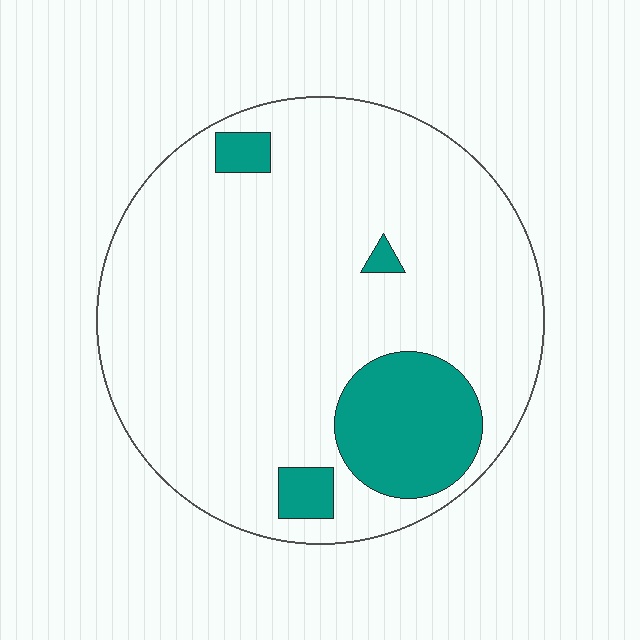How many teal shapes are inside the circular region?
4.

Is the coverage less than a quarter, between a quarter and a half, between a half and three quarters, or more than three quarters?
Less than a quarter.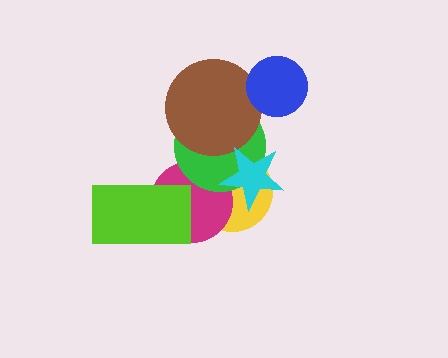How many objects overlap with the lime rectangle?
1 object overlaps with the lime rectangle.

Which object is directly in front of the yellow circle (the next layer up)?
The magenta circle is directly in front of the yellow circle.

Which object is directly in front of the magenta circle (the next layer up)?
The green circle is directly in front of the magenta circle.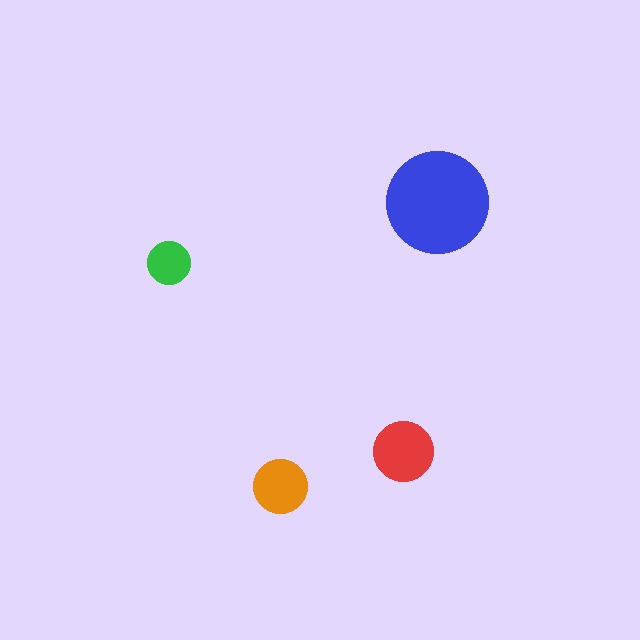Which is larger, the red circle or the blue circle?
The blue one.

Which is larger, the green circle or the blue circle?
The blue one.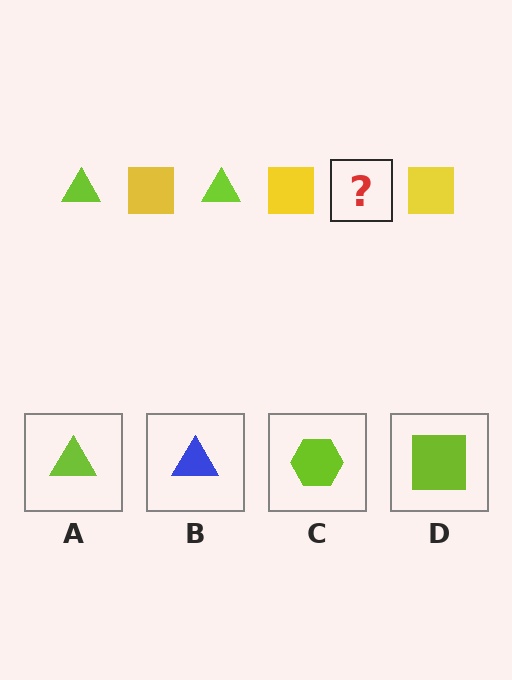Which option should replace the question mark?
Option A.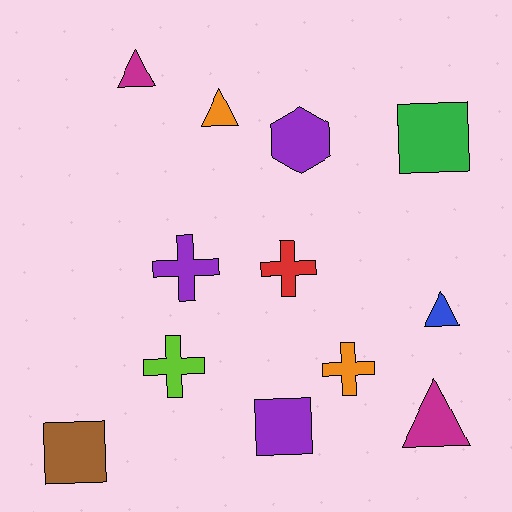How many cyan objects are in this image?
There are no cyan objects.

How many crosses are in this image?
There are 4 crosses.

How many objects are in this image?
There are 12 objects.